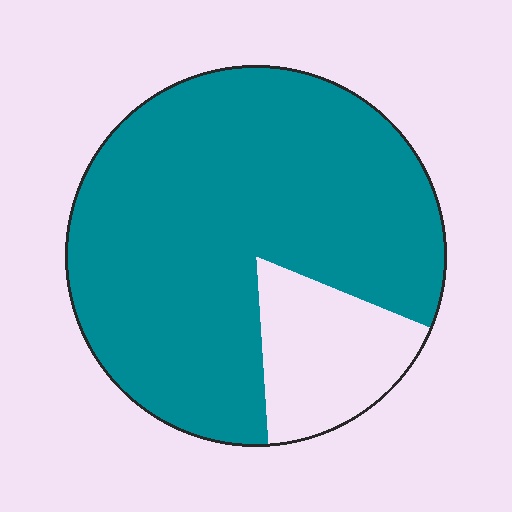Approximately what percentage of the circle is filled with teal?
Approximately 80%.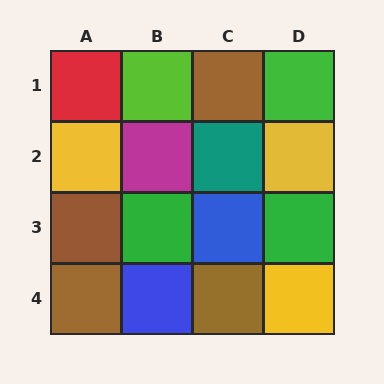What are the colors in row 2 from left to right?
Yellow, magenta, teal, yellow.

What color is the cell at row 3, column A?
Brown.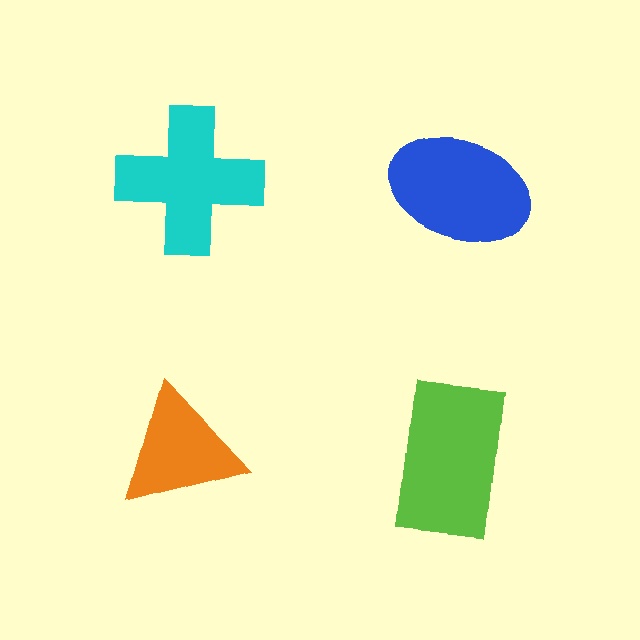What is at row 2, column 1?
An orange triangle.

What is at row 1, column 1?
A cyan cross.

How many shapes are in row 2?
2 shapes.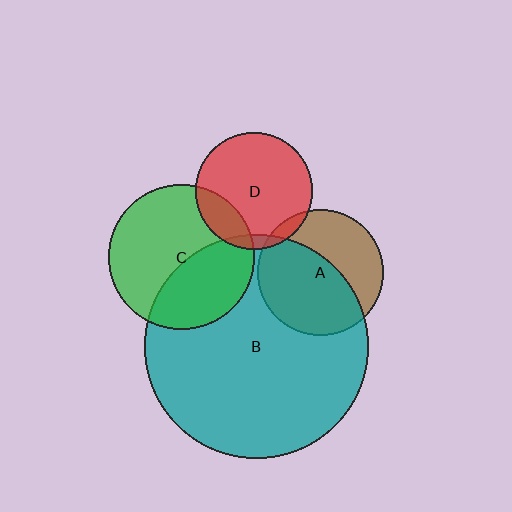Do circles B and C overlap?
Yes.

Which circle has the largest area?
Circle B (teal).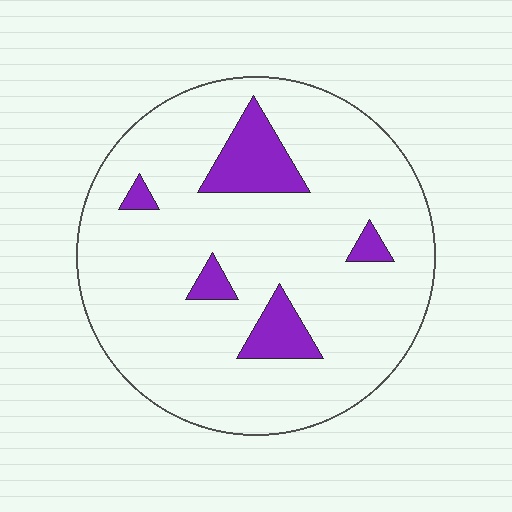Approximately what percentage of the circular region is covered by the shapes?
Approximately 10%.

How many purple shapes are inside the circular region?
5.